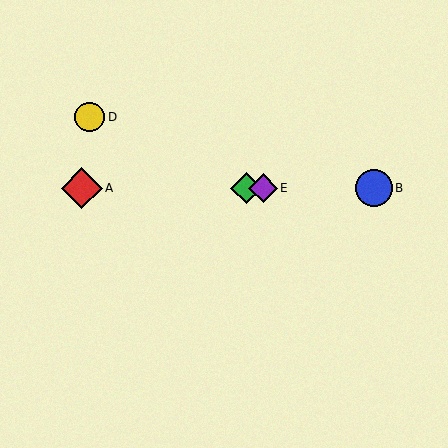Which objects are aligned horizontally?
Objects A, B, C, E are aligned horizontally.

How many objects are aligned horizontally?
4 objects (A, B, C, E) are aligned horizontally.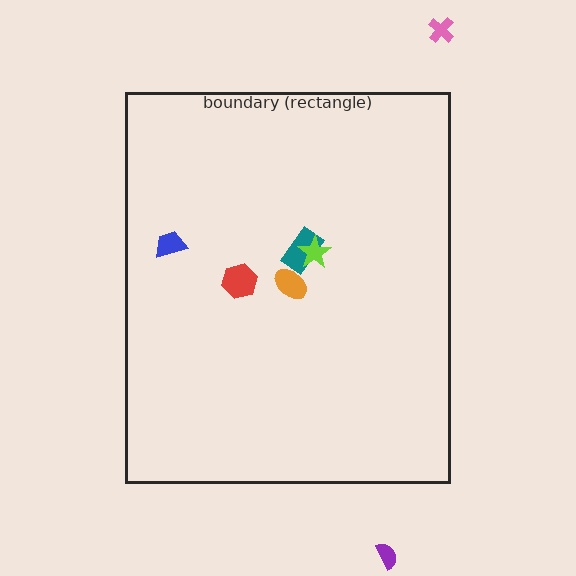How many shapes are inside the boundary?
5 inside, 2 outside.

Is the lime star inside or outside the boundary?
Inside.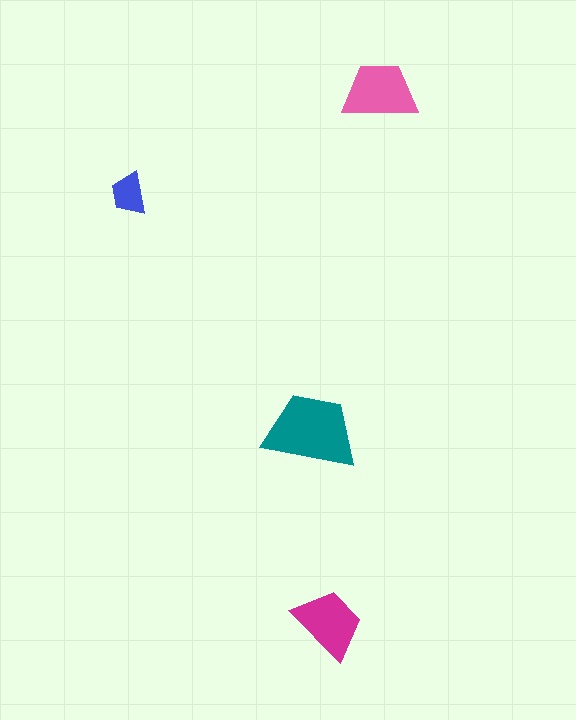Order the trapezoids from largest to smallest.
the teal one, the pink one, the magenta one, the blue one.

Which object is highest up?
The pink trapezoid is topmost.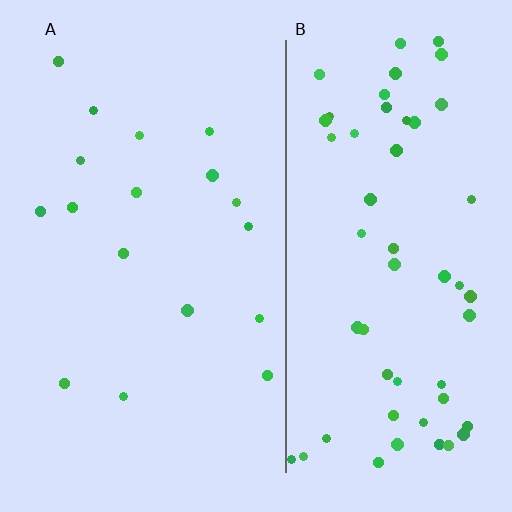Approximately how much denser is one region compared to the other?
Approximately 3.2× — region B over region A.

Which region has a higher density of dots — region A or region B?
B (the right).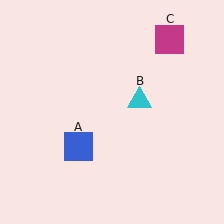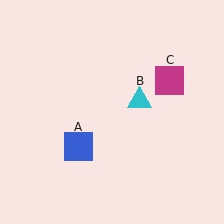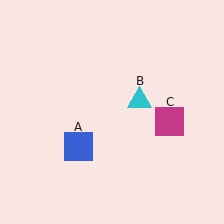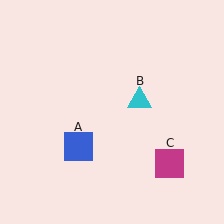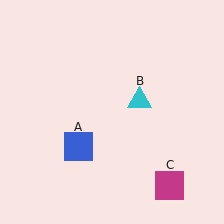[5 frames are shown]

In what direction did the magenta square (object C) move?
The magenta square (object C) moved down.